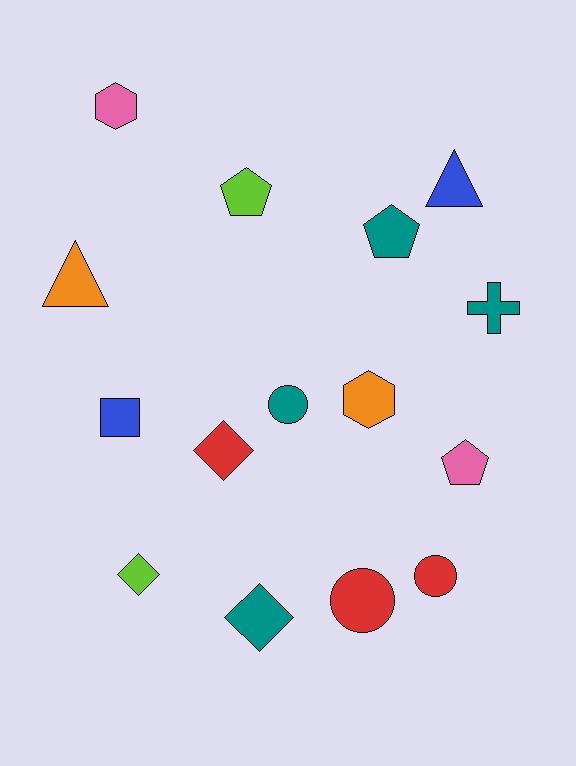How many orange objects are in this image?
There are 2 orange objects.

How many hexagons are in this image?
There are 2 hexagons.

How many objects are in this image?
There are 15 objects.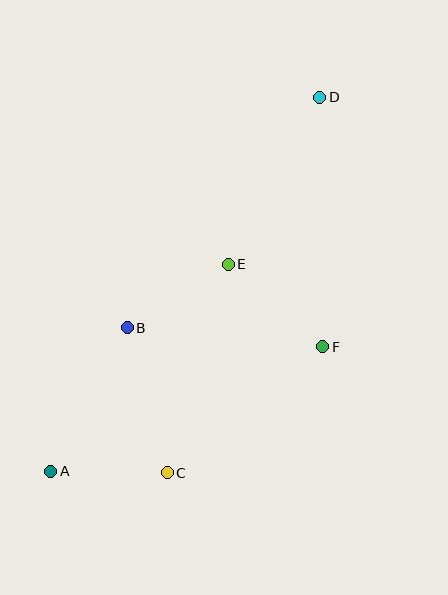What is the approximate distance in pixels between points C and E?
The distance between C and E is approximately 217 pixels.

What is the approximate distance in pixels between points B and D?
The distance between B and D is approximately 300 pixels.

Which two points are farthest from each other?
Points A and D are farthest from each other.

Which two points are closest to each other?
Points A and C are closest to each other.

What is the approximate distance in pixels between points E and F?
The distance between E and F is approximately 125 pixels.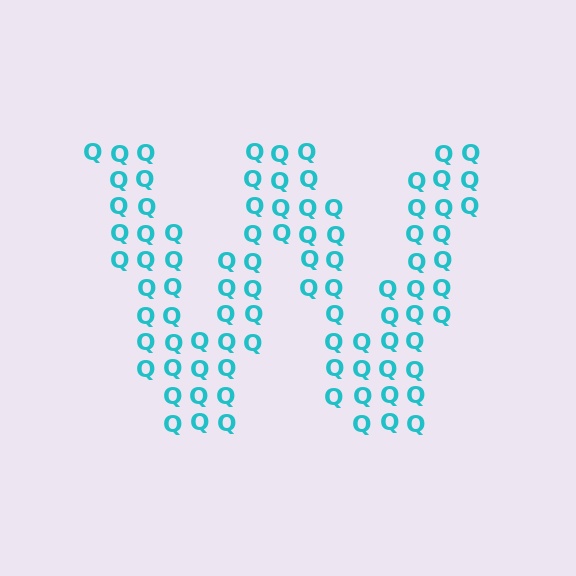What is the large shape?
The large shape is the letter W.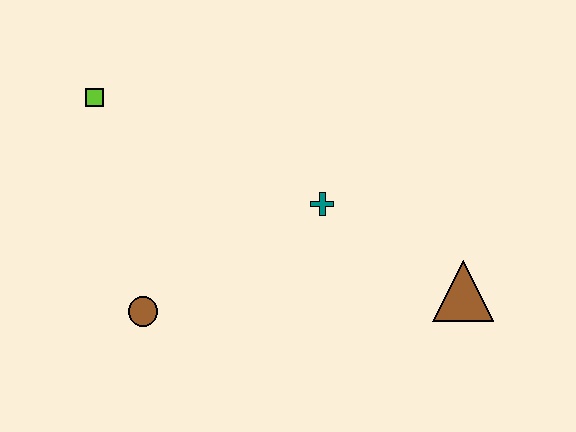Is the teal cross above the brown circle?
Yes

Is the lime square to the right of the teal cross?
No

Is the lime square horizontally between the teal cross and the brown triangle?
No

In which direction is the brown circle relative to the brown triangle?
The brown circle is to the left of the brown triangle.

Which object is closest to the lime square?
The brown circle is closest to the lime square.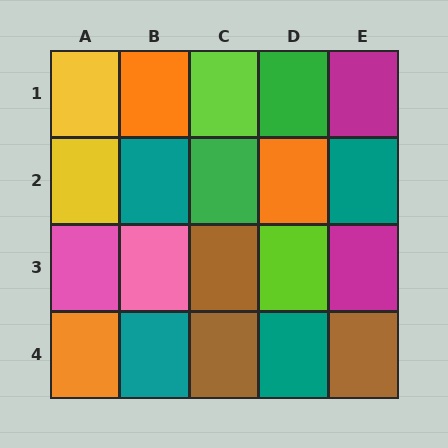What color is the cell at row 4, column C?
Brown.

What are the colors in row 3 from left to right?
Pink, pink, brown, lime, magenta.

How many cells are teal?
4 cells are teal.